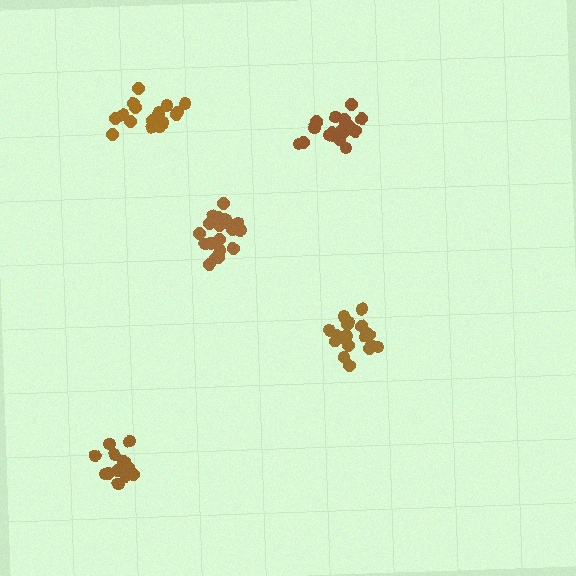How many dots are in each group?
Group 1: 19 dots, Group 2: 19 dots, Group 3: 19 dots, Group 4: 15 dots, Group 5: 19 dots (91 total).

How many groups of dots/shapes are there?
There are 5 groups.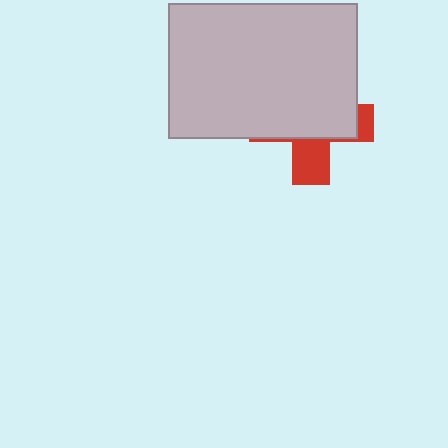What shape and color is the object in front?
The object in front is a light gray rectangle.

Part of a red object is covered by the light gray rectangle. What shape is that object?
It is a cross.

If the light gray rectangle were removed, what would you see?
You would see the complete red cross.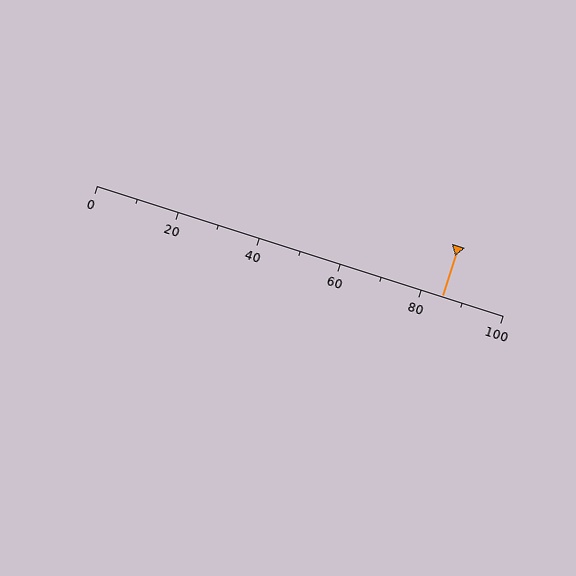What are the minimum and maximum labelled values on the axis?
The axis runs from 0 to 100.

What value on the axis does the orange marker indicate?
The marker indicates approximately 85.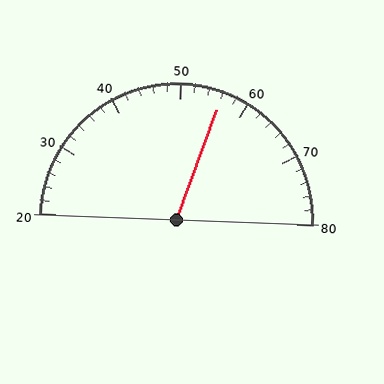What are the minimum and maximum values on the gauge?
The gauge ranges from 20 to 80.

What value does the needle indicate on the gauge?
The needle indicates approximately 56.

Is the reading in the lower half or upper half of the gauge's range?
The reading is in the upper half of the range (20 to 80).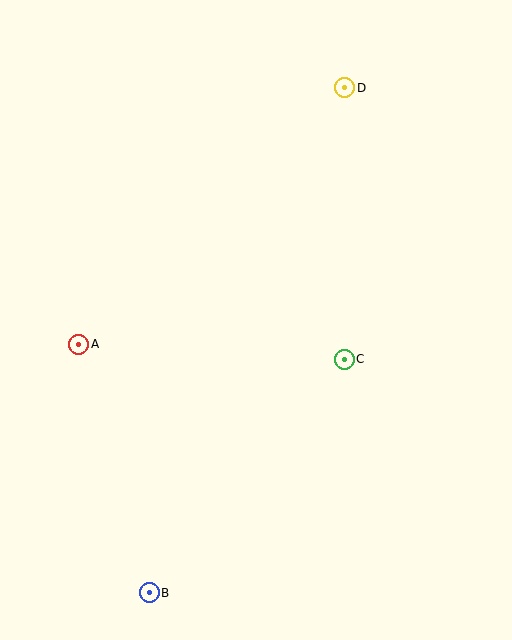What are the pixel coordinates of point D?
Point D is at (345, 88).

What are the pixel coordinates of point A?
Point A is at (79, 344).